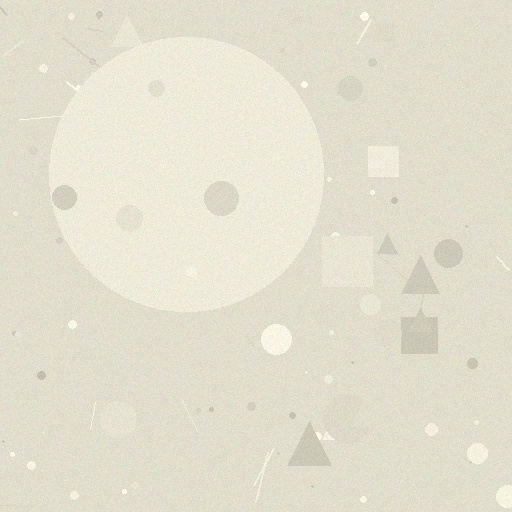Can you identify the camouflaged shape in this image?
The camouflaged shape is a circle.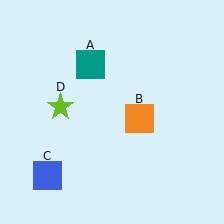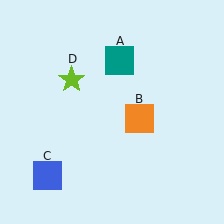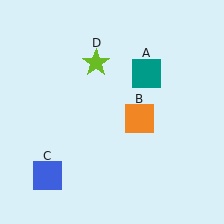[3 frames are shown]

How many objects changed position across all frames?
2 objects changed position: teal square (object A), lime star (object D).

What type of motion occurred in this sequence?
The teal square (object A), lime star (object D) rotated clockwise around the center of the scene.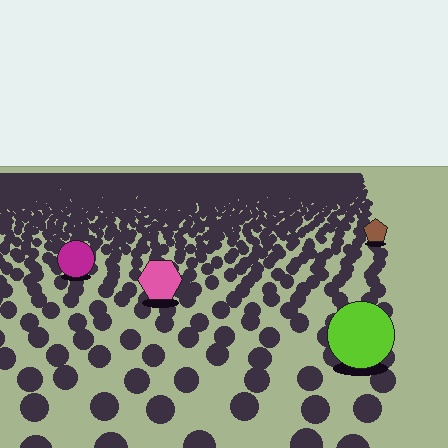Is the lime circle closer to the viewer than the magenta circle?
Yes. The lime circle is closer — you can tell from the texture gradient: the ground texture is coarser near it.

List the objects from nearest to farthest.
From nearest to farthest: the lime circle, the pink hexagon, the magenta circle, the brown pentagon.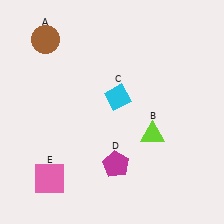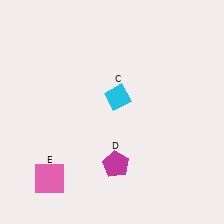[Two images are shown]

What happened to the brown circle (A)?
The brown circle (A) was removed in Image 2. It was in the top-left area of Image 1.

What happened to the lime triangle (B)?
The lime triangle (B) was removed in Image 2. It was in the bottom-right area of Image 1.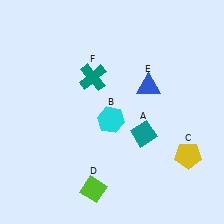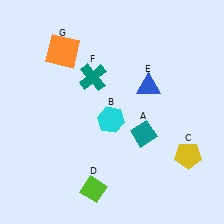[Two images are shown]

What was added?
An orange square (G) was added in Image 2.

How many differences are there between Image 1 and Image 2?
There is 1 difference between the two images.